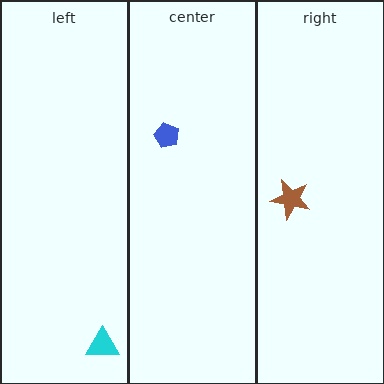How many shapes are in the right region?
1.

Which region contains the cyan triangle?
The left region.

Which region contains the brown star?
The right region.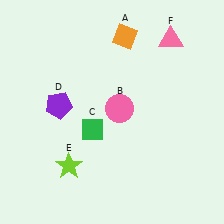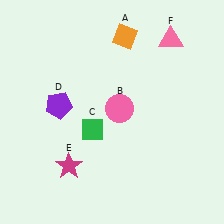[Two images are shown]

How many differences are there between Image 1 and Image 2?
There is 1 difference between the two images.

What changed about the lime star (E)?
In Image 1, E is lime. In Image 2, it changed to magenta.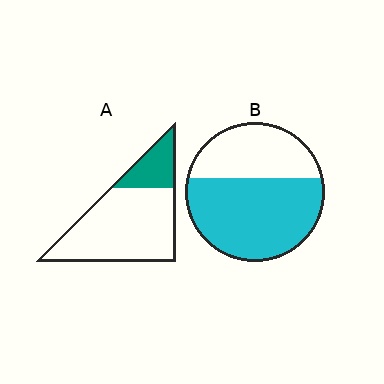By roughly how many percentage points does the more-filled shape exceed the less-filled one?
By roughly 40 percentage points (B over A).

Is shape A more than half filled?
No.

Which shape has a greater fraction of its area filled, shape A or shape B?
Shape B.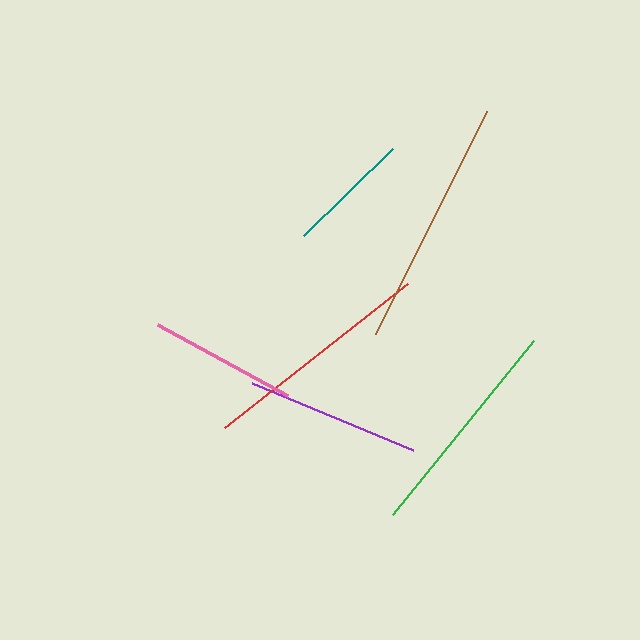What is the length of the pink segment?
The pink segment is approximately 148 pixels long.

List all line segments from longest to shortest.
From longest to shortest: brown, red, green, purple, pink, teal.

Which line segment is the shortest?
The teal line is the shortest at approximately 124 pixels.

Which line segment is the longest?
The brown line is the longest at approximately 249 pixels.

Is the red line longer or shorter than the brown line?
The brown line is longer than the red line.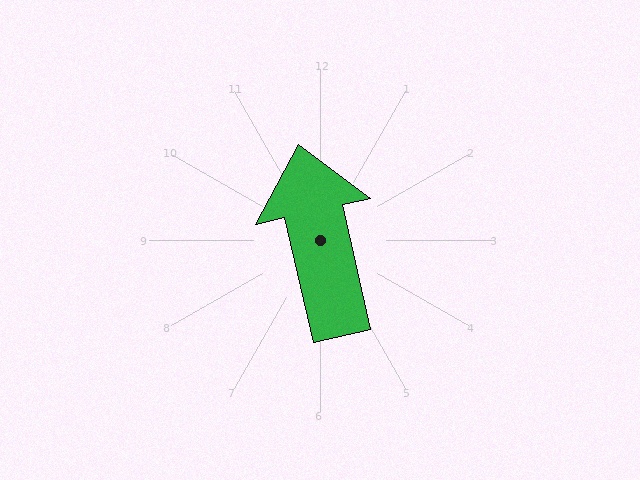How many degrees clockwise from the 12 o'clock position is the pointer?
Approximately 347 degrees.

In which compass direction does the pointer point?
North.